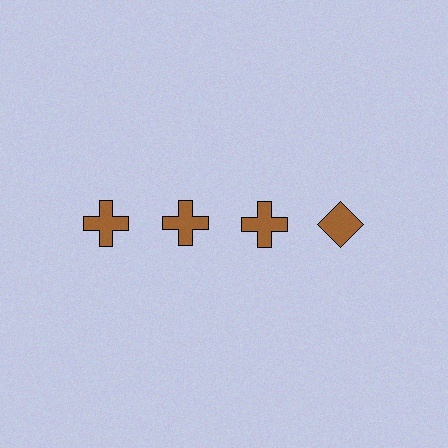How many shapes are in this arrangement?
There are 4 shapes arranged in a grid pattern.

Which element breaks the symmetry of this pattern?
The brown diamond in the top row, second from right column breaks the symmetry. All other shapes are brown crosses.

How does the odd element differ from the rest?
It has a different shape: diamond instead of cross.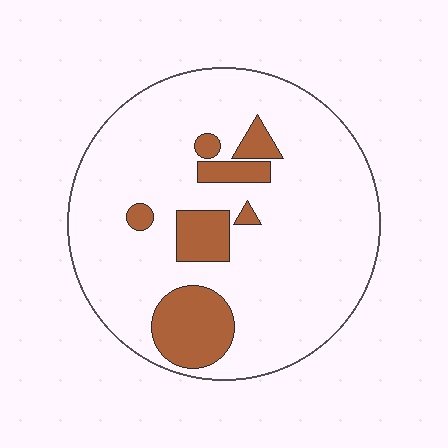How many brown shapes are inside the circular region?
7.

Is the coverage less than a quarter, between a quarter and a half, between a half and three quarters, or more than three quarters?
Less than a quarter.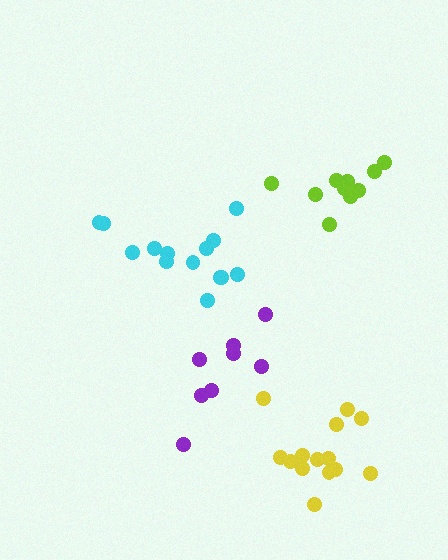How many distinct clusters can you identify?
There are 4 distinct clusters.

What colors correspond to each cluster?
The clusters are colored: cyan, yellow, lime, purple.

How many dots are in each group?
Group 1: 14 dots, Group 2: 14 dots, Group 3: 10 dots, Group 4: 8 dots (46 total).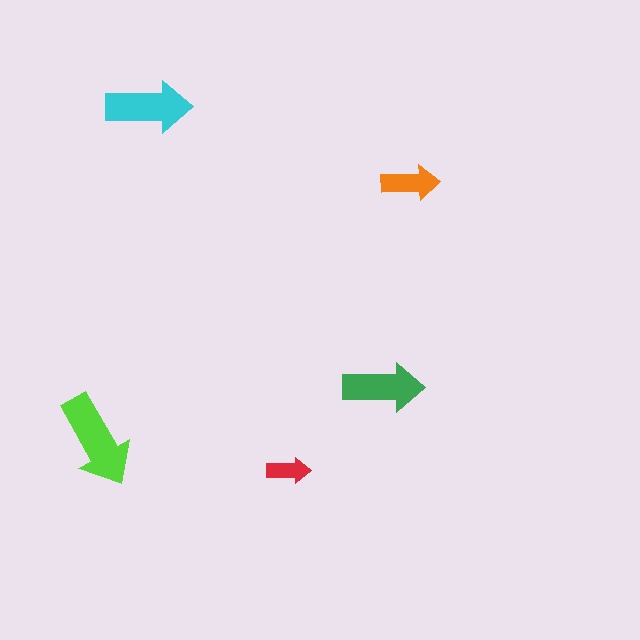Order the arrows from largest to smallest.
the lime one, the cyan one, the green one, the orange one, the red one.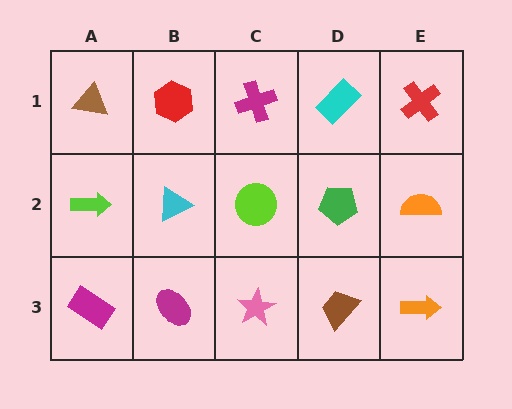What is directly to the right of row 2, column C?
A green pentagon.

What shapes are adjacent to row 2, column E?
A red cross (row 1, column E), an orange arrow (row 3, column E), a green pentagon (row 2, column D).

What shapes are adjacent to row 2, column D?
A cyan rectangle (row 1, column D), a brown trapezoid (row 3, column D), a lime circle (row 2, column C), an orange semicircle (row 2, column E).